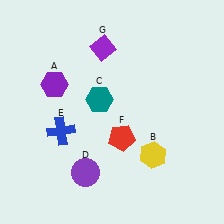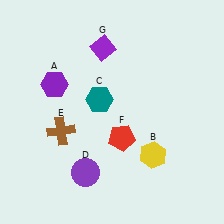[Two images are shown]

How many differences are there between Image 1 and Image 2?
There is 1 difference between the two images.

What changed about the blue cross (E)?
In Image 1, E is blue. In Image 2, it changed to brown.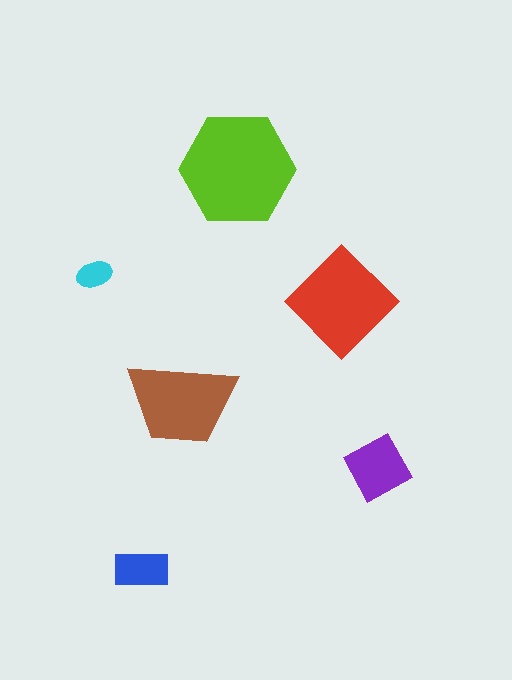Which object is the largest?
The lime hexagon.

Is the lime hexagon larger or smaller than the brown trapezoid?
Larger.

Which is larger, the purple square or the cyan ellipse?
The purple square.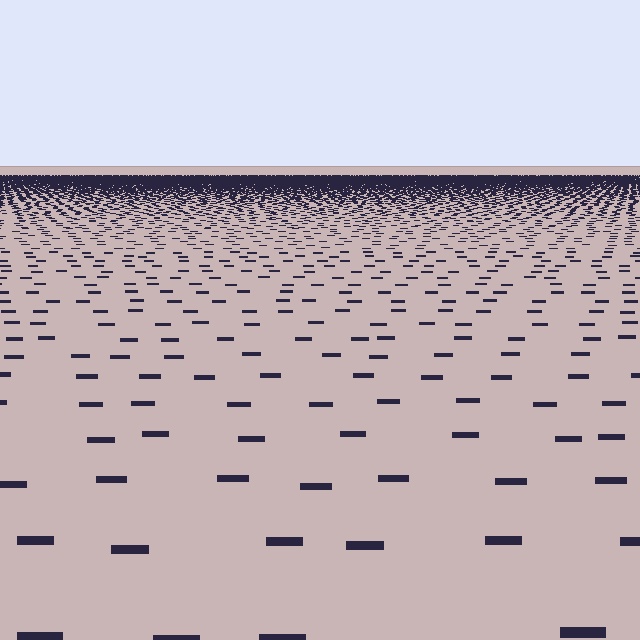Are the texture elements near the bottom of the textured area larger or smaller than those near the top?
Larger. Near the bottom, elements are closer to the viewer and appear at a bigger on-screen size.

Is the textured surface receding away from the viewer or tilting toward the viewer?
The surface is receding away from the viewer. Texture elements get smaller and denser toward the top.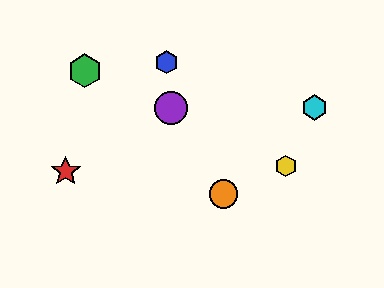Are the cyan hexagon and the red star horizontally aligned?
No, the cyan hexagon is at y≈108 and the red star is at y≈171.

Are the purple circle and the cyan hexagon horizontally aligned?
Yes, both are at y≈108.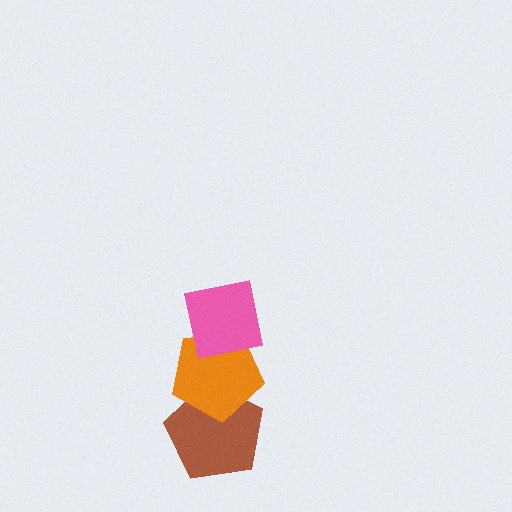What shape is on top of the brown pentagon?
The orange pentagon is on top of the brown pentagon.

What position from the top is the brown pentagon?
The brown pentagon is 3rd from the top.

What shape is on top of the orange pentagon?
The pink square is on top of the orange pentagon.